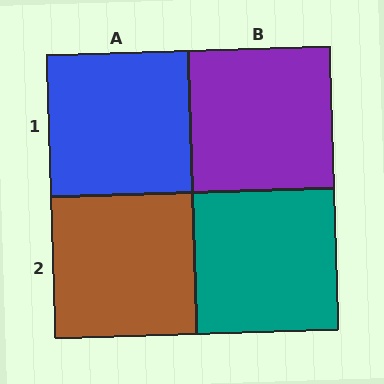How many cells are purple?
1 cell is purple.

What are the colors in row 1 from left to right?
Blue, purple.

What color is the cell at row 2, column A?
Brown.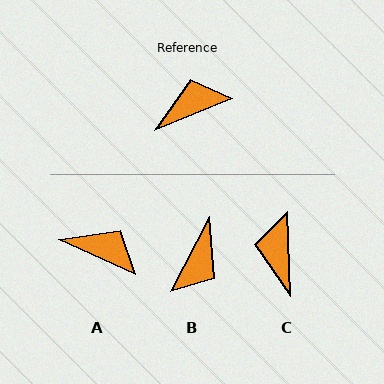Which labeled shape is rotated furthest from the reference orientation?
B, about 140 degrees away.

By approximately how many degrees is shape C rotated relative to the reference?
Approximately 70 degrees counter-clockwise.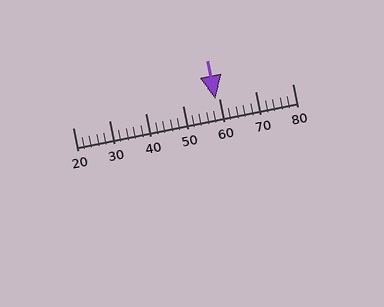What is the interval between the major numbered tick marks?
The major tick marks are spaced 10 units apart.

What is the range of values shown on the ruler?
The ruler shows values from 20 to 80.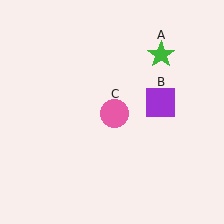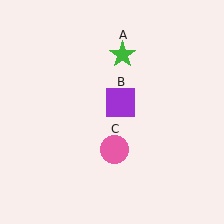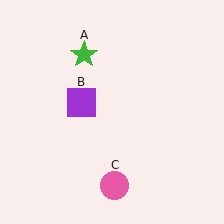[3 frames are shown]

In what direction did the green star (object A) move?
The green star (object A) moved left.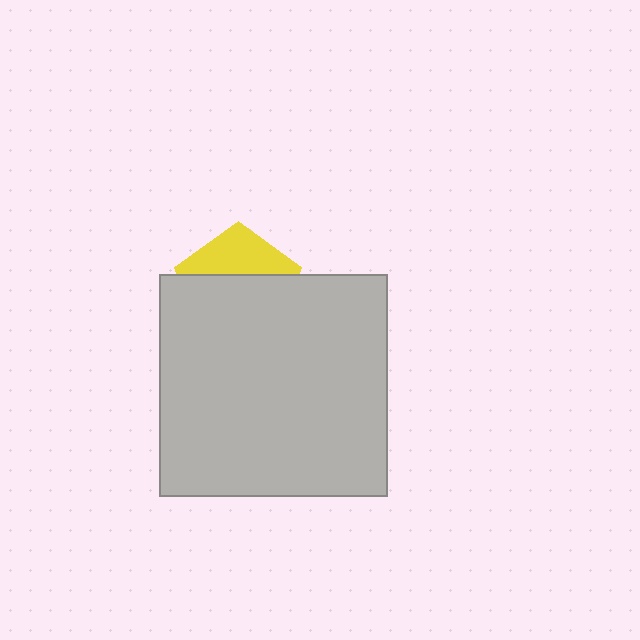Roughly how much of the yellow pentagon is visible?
A small part of it is visible (roughly 34%).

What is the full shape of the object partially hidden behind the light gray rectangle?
The partially hidden object is a yellow pentagon.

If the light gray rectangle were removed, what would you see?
You would see the complete yellow pentagon.